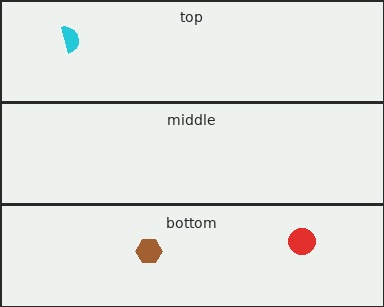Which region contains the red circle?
The bottom region.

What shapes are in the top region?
The cyan semicircle.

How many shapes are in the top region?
1.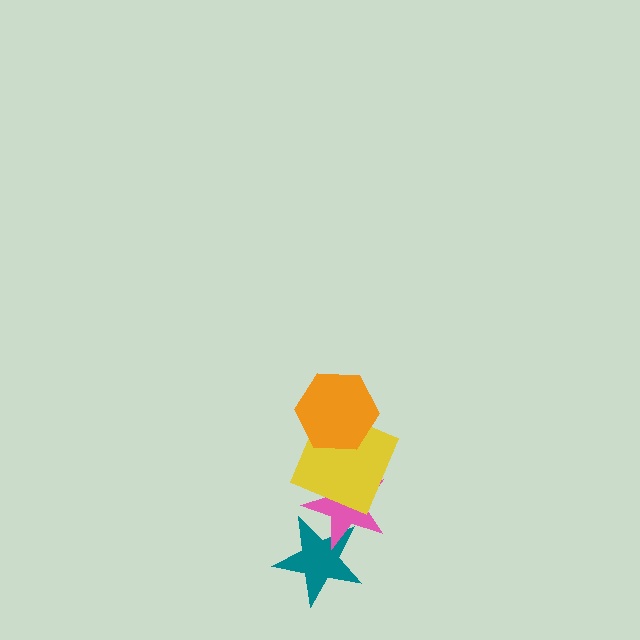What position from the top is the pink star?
The pink star is 3rd from the top.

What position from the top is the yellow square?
The yellow square is 2nd from the top.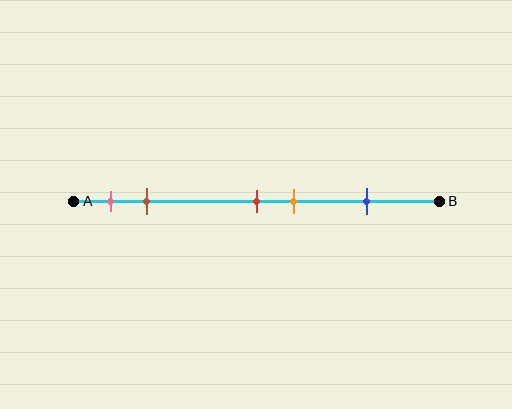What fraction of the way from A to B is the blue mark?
The blue mark is approximately 80% (0.8) of the way from A to B.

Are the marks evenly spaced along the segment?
No, the marks are not evenly spaced.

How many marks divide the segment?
There are 5 marks dividing the segment.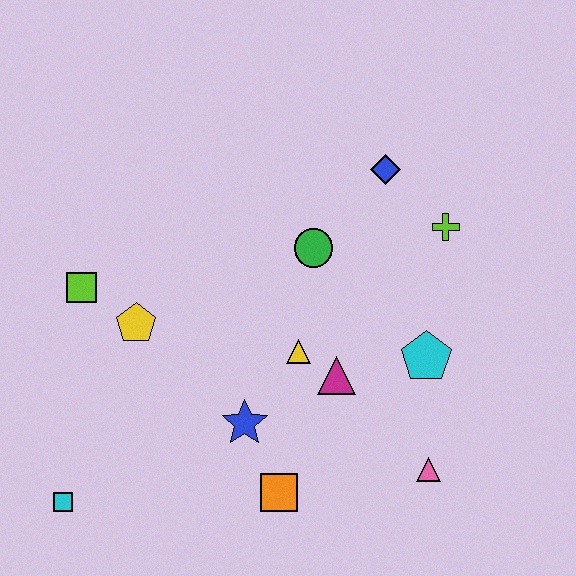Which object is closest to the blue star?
The orange square is closest to the blue star.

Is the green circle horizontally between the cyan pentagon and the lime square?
Yes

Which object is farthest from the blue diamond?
The cyan square is farthest from the blue diamond.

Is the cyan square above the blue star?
No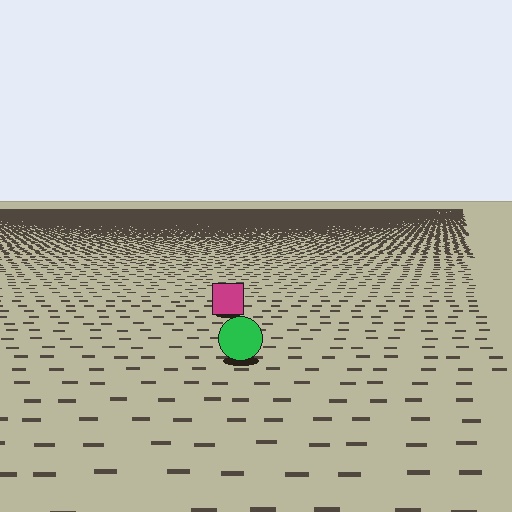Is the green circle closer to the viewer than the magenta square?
Yes. The green circle is closer — you can tell from the texture gradient: the ground texture is coarser near it.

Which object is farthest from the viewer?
The magenta square is farthest from the viewer. It appears smaller and the ground texture around it is denser.